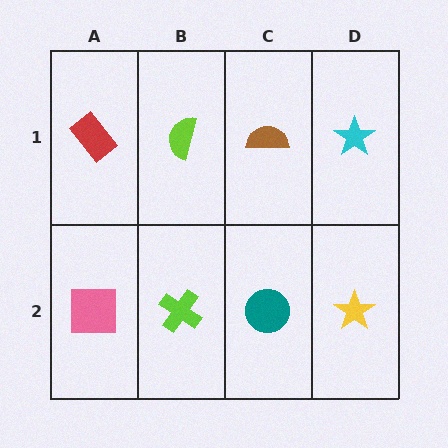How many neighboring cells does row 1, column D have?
2.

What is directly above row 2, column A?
A red rectangle.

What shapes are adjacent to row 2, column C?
A brown semicircle (row 1, column C), a lime cross (row 2, column B), a yellow star (row 2, column D).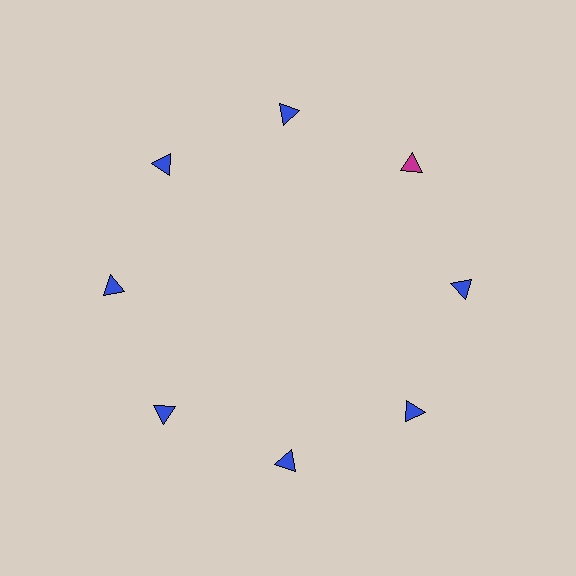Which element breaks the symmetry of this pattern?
The magenta triangle at roughly the 2 o'clock position breaks the symmetry. All other shapes are blue triangles.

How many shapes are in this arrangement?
There are 8 shapes arranged in a ring pattern.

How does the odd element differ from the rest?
It has a different color: magenta instead of blue.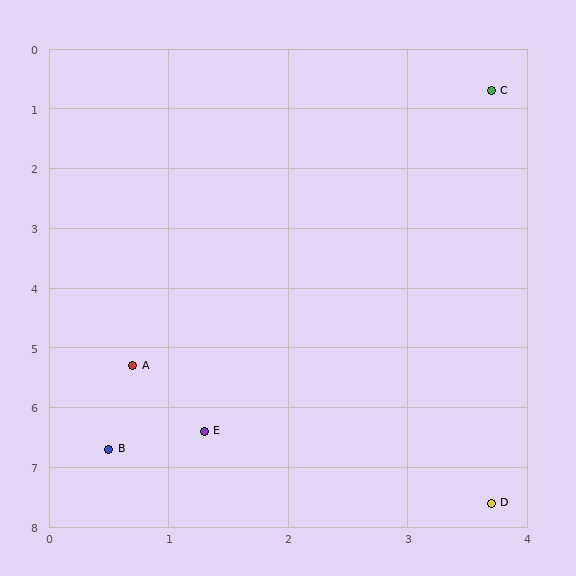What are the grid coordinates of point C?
Point C is at approximately (3.7, 0.7).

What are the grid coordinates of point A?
Point A is at approximately (0.7, 5.3).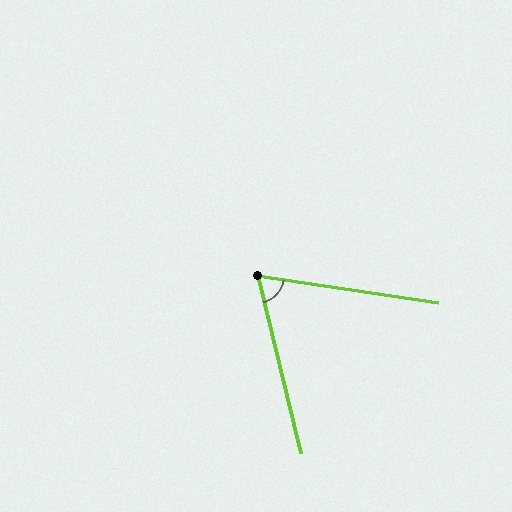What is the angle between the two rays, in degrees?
Approximately 68 degrees.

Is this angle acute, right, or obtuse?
It is acute.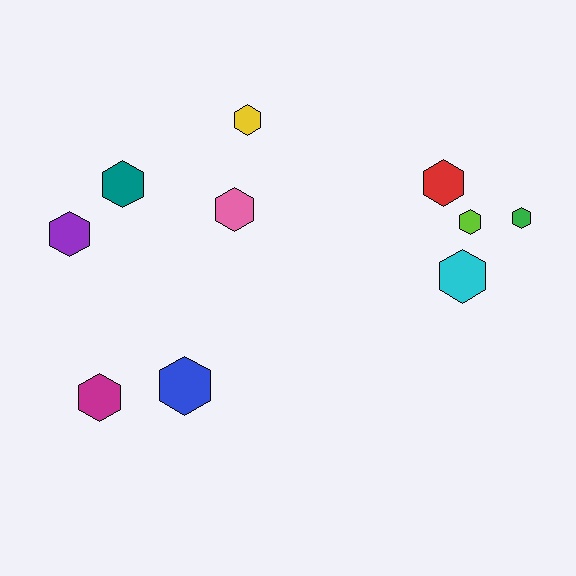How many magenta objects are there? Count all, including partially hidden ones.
There is 1 magenta object.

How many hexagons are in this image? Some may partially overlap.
There are 10 hexagons.